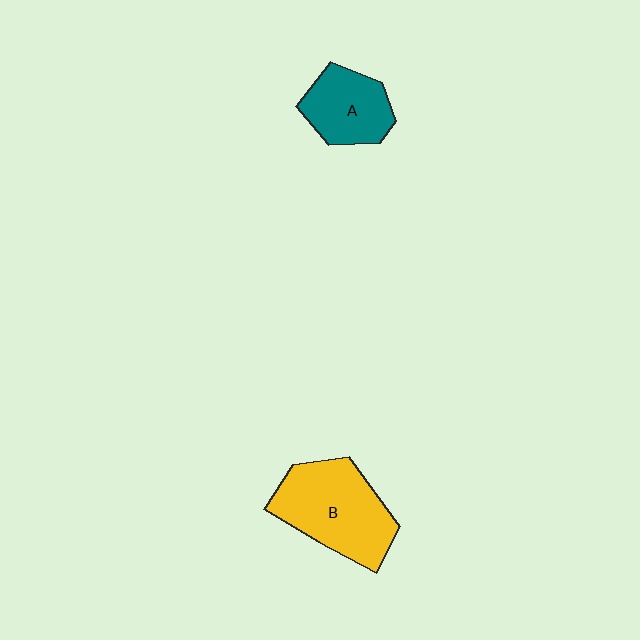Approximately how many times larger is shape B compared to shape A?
Approximately 1.6 times.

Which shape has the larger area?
Shape B (yellow).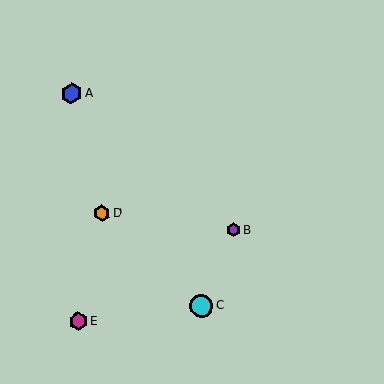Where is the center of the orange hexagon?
The center of the orange hexagon is at (102, 213).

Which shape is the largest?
The cyan circle (labeled C) is the largest.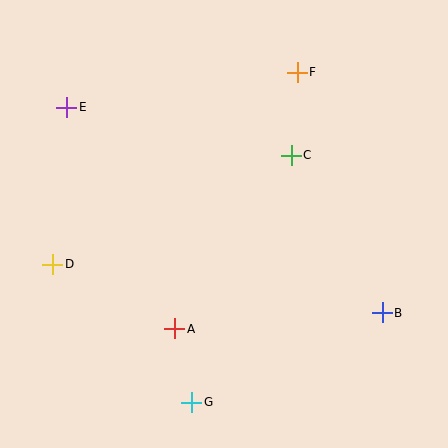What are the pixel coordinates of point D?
Point D is at (53, 264).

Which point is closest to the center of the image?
Point C at (291, 155) is closest to the center.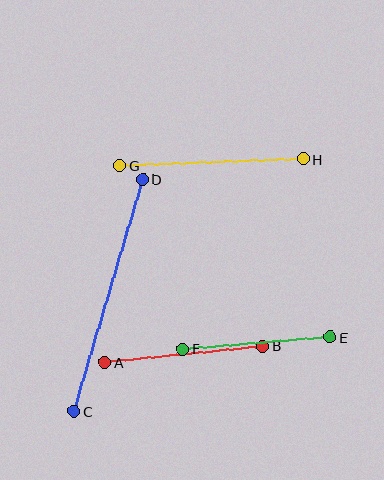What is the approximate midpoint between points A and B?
The midpoint is at approximately (184, 354) pixels.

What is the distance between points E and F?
The distance is approximately 148 pixels.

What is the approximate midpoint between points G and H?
The midpoint is at approximately (211, 162) pixels.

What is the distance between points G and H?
The distance is approximately 184 pixels.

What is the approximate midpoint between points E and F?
The midpoint is at approximately (256, 343) pixels.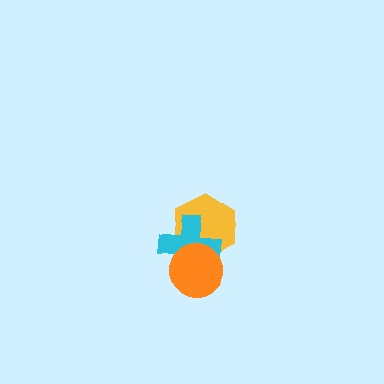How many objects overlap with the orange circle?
2 objects overlap with the orange circle.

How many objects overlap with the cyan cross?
2 objects overlap with the cyan cross.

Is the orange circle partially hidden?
No, no other shape covers it.